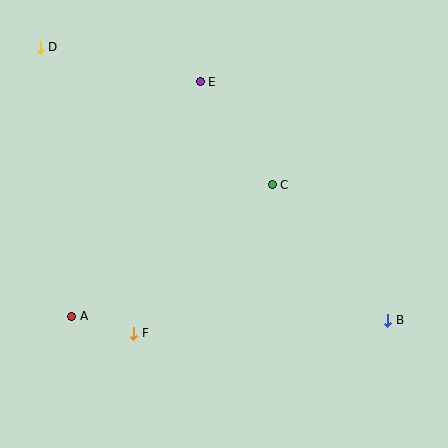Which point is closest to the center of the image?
Point C at (272, 185) is closest to the center.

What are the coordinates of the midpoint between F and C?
The midpoint between F and C is at (203, 259).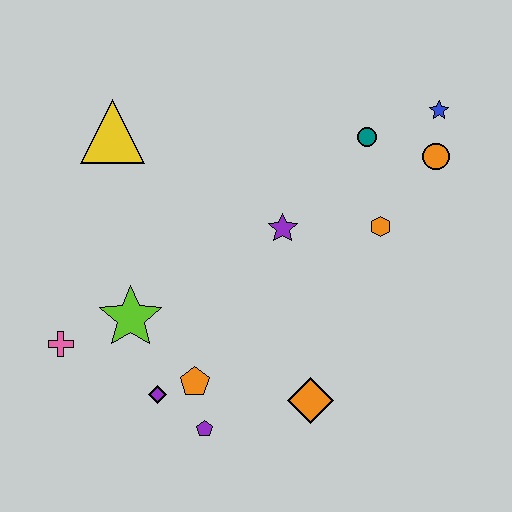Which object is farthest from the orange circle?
The pink cross is farthest from the orange circle.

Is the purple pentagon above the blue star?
No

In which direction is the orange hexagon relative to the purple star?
The orange hexagon is to the right of the purple star.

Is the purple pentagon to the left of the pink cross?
No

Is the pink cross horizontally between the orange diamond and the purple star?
No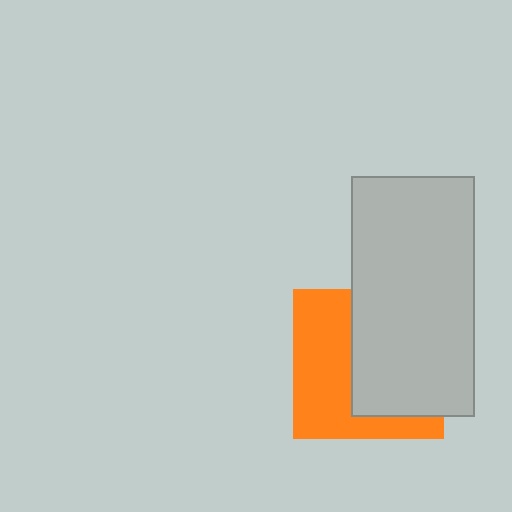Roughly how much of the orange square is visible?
About half of it is visible (roughly 48%).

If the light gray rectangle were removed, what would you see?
You would see the complete orange square.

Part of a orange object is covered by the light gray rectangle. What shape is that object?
It is a square.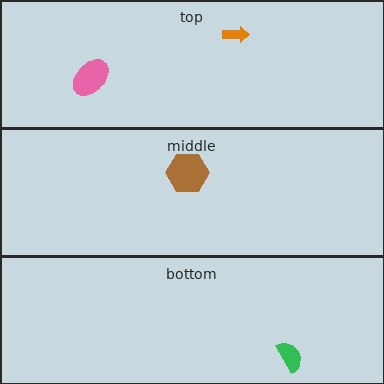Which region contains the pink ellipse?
The top region.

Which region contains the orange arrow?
The top region.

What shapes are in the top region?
The orange arrow, the pink ellipse.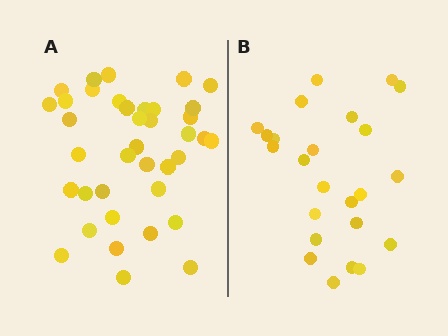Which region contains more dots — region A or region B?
Region A (the left region) has more dots.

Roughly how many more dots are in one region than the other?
Region A has approximately 15 more dots than region B.